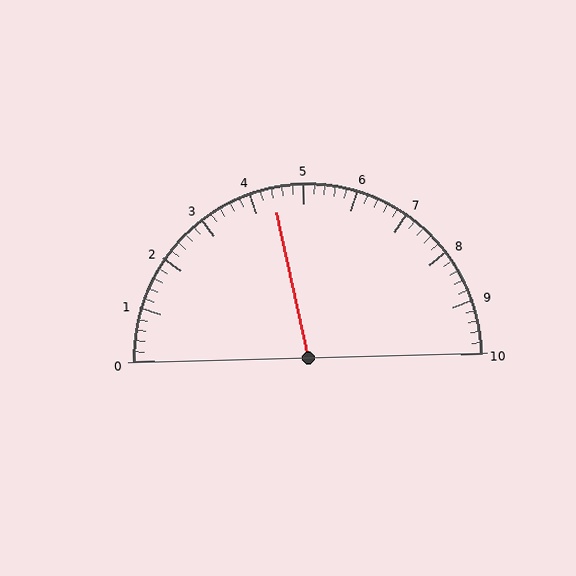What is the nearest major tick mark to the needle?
The nearest major tick mark is 4.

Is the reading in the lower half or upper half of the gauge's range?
The reading is in the lower half of the range (0 to 10).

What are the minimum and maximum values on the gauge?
The gauge ranges from 0 to 10.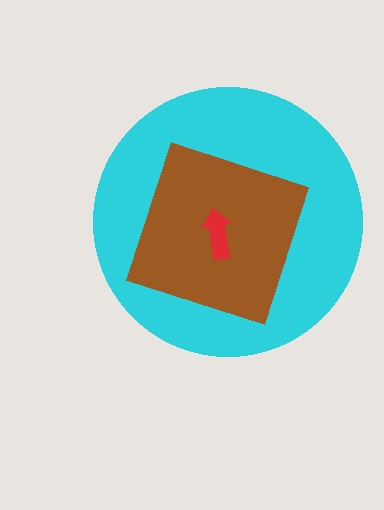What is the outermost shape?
The cyan circle.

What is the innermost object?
The red arrow.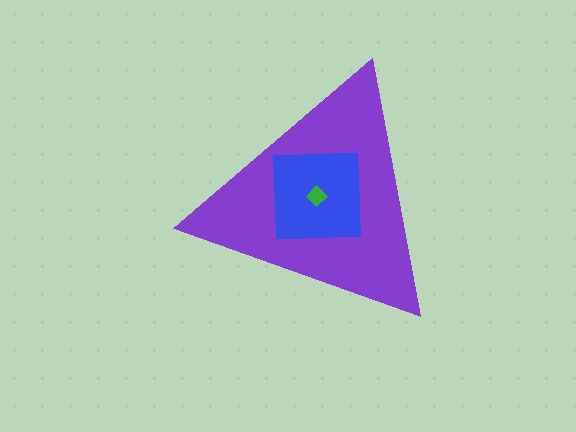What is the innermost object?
The green diamond.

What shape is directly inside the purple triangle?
The blue square.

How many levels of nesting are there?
3.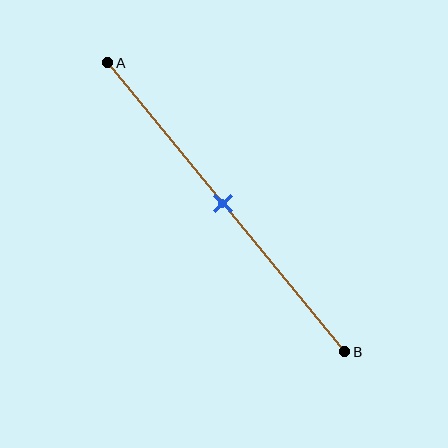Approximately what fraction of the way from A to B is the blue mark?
The blue mark is approximately 50% of the way from A to B.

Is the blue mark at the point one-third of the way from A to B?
No, the mark is at about 50% from A, not at the 33% one-third point.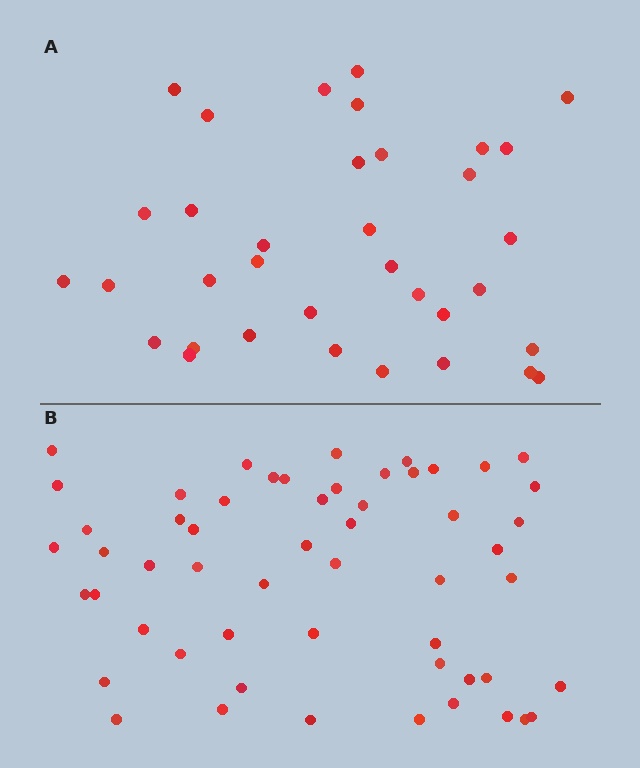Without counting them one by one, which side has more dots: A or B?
Region B (the bottom region) has more dots.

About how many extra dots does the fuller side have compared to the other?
Region B has approximately 20 more dots than region A.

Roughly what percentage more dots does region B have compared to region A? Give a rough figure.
About 55% more.